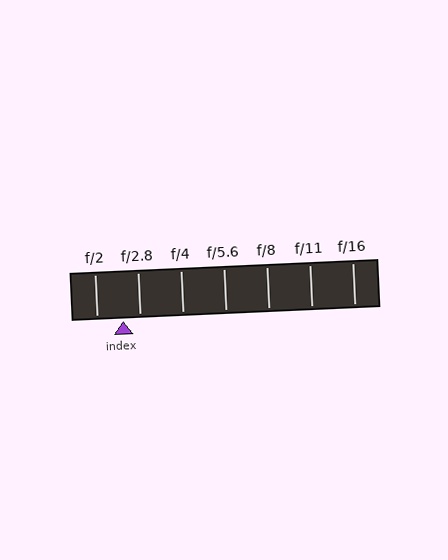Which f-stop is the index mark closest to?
The index mark is closest to f/2.8.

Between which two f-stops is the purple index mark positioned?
The index mark is between f/2 and f/2.8.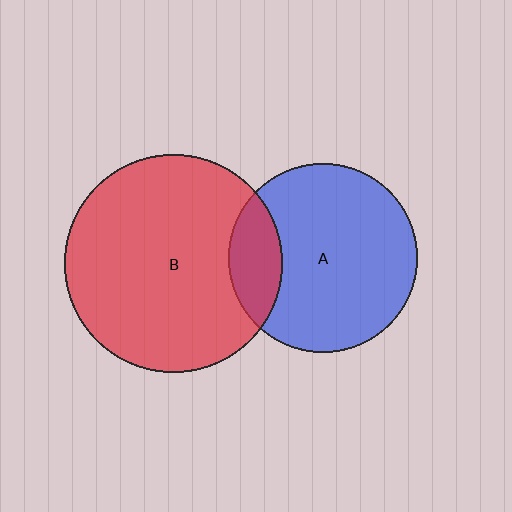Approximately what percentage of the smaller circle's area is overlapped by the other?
Approximately 20%.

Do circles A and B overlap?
Yes.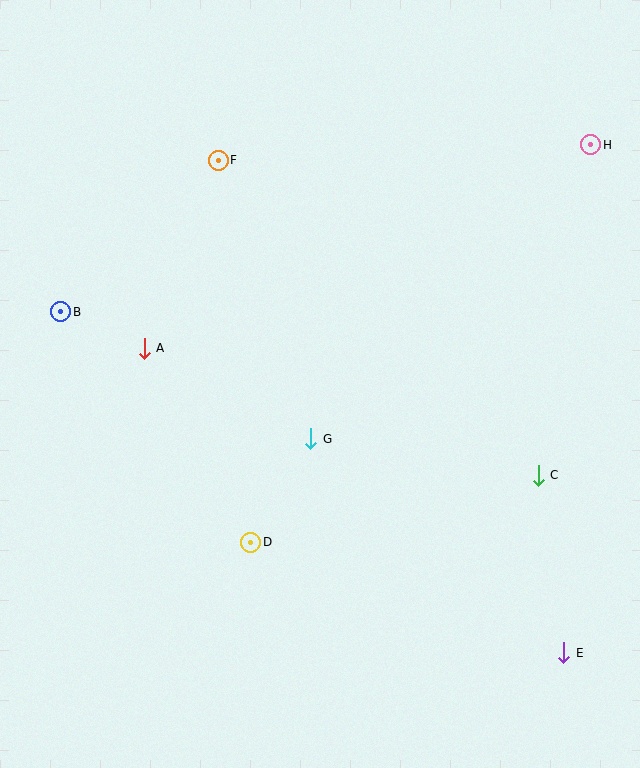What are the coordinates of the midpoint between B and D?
The midpoint between B and D is at (156, 427).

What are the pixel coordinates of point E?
Point E is at (564, 653).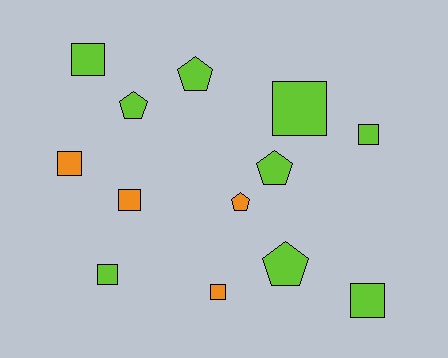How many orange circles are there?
There are no orange circles.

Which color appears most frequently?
Lime, with 9 objects.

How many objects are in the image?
There are 13 objects.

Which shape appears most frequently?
Square, with 8 objects.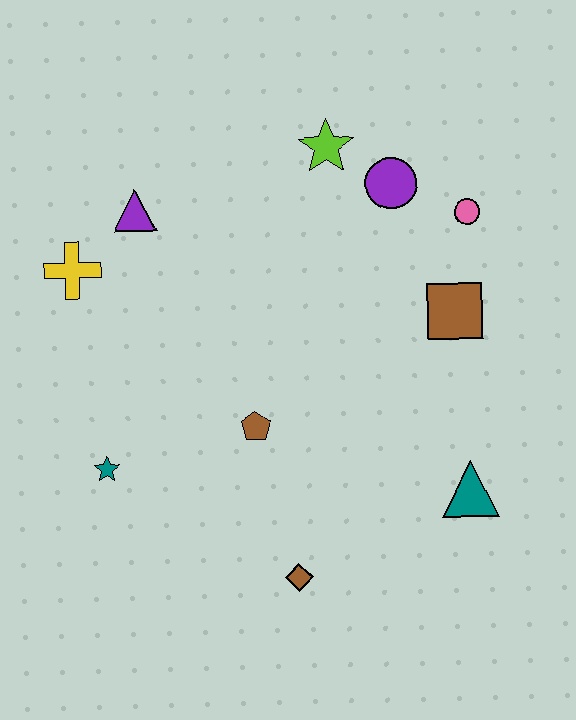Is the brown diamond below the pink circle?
Yes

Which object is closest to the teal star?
The brown pentagon is closest to the teal star.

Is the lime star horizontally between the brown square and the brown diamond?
Yes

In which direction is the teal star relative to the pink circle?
The teal star is to the left of the pink circle.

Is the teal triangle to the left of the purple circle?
No